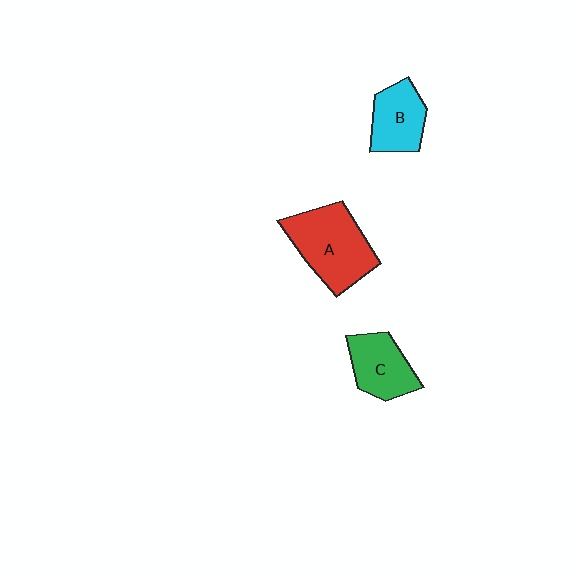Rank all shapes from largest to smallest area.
From largest to smallest: A (red), C (green), B (cyan).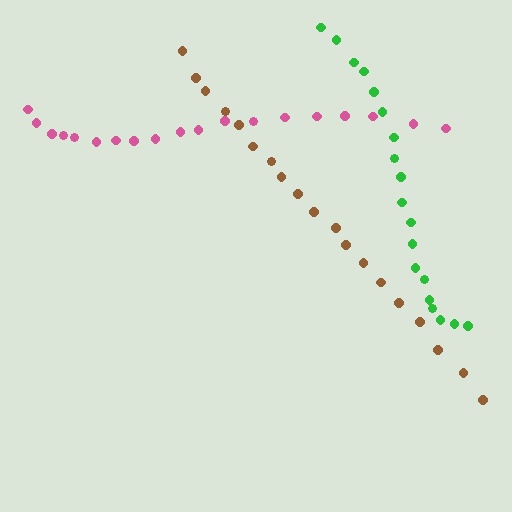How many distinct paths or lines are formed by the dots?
There are 3 distinct paths.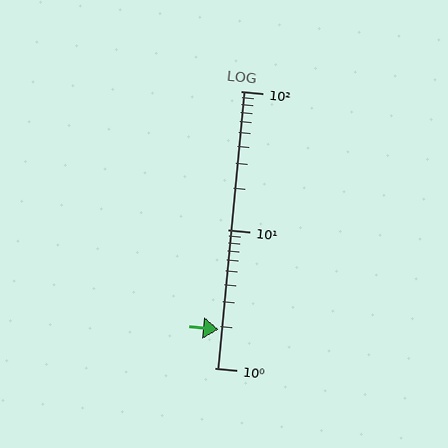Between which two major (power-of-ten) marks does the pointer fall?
The pointer is between 1 and 10.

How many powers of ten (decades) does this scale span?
The scale spans 2 decades, from 1 to 100.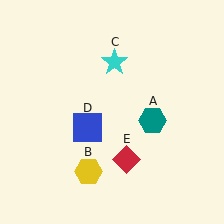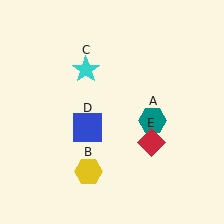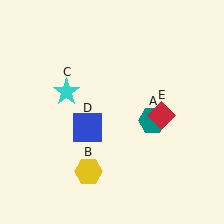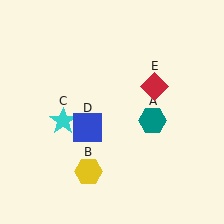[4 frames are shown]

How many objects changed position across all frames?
2 objects changed position: cyan star (object C), red diamond (object E).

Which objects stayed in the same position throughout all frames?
Teal hexagon (object A) and yellow hexagon (object B) and blue square (object D) remained stationary.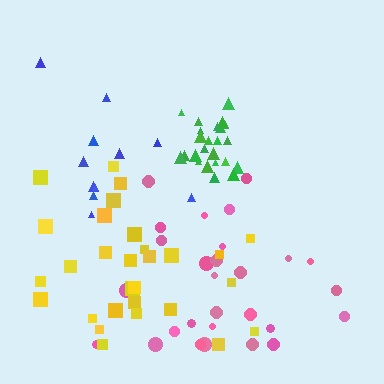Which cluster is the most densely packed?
Green.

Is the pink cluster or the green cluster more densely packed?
Green.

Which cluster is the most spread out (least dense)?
Blue.